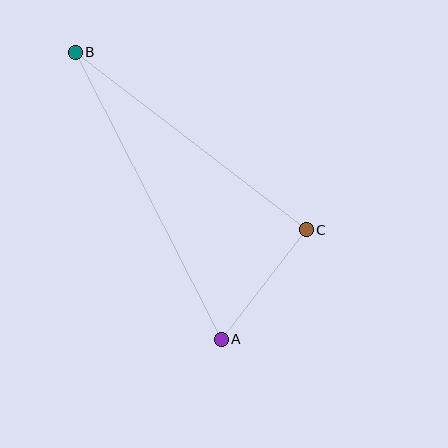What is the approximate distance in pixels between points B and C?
The distance between B and C is approximately 291 pixels.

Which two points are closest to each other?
Points A and C are closest to each other.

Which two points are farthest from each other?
Points A and B are farthest from each other.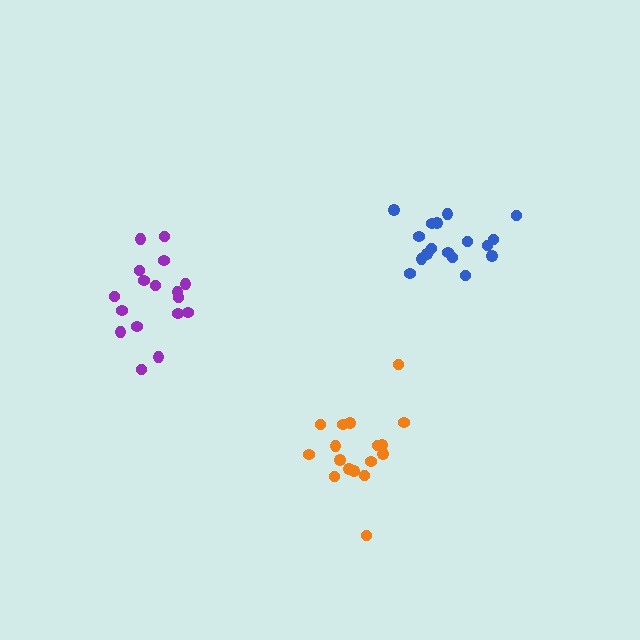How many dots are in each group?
Group 1: 17 dots, Group 2: 17 dots, Group 3: 17 dots (51 total).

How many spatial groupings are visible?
There are 3 spatial groupings.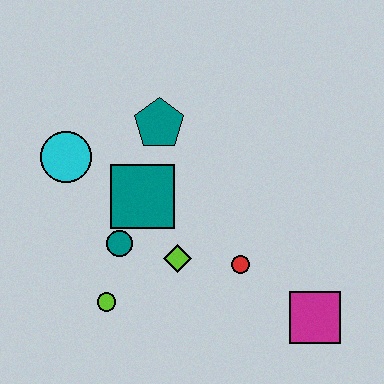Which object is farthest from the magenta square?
The cyan circle is farthest from the magenta square.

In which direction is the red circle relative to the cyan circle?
The red circle is to the right of the cyan circle.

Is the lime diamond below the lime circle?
No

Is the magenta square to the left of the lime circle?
No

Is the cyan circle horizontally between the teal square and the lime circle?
No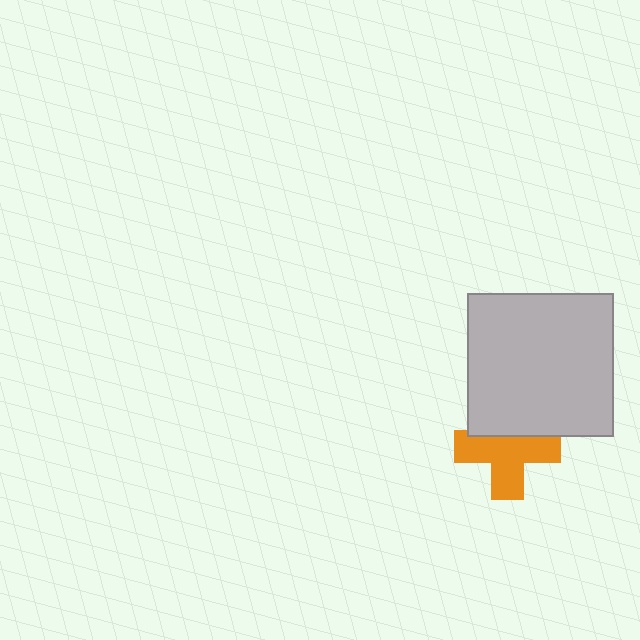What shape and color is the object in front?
The object in front is a light gray rectangle.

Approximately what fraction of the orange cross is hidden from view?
Roughly 32% of the orange cross is hidden behind the light gray rectangle.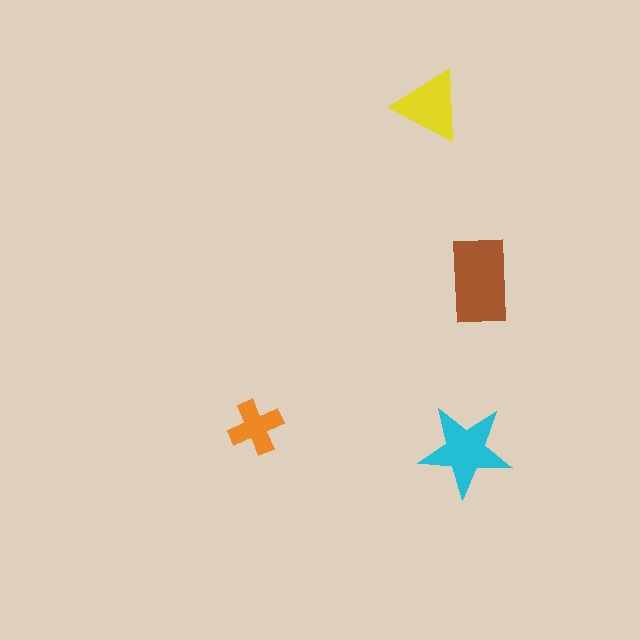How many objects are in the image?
There are 4 objects in the image.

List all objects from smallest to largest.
The orange cross, the yellow triangle, the cyan star, the brown rectangle.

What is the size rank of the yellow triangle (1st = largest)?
3rd.